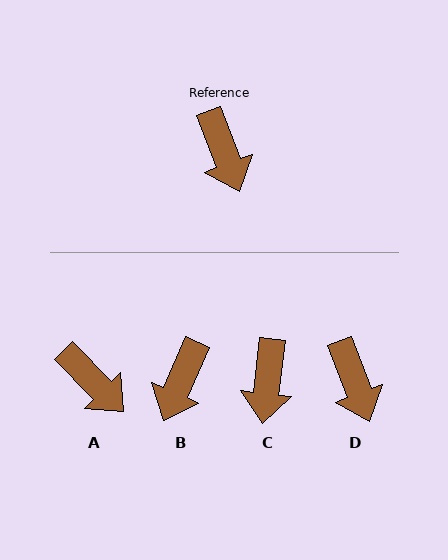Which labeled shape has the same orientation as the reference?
D.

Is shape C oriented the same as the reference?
No, it is off by about 27 degrees.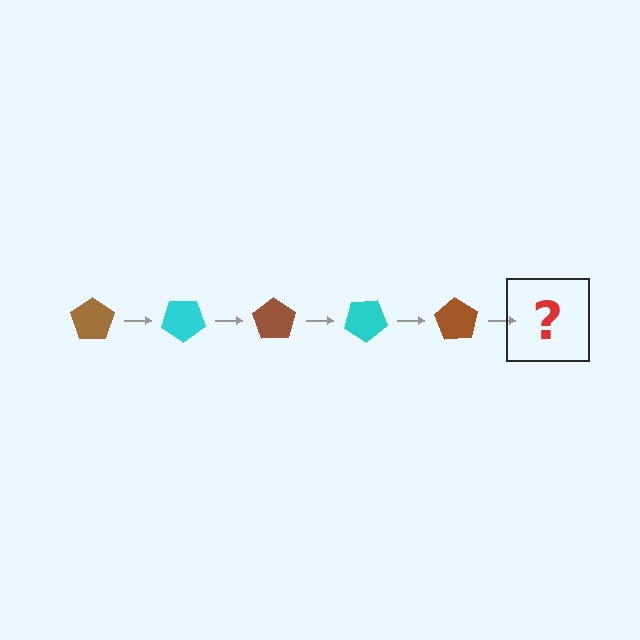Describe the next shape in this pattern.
It should be a cyan pentagon, rotated 175 degrees from the start.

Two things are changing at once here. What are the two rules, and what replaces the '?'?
The two rules are that it rotates 35 degrees each step and the color cycles through brown and cyan. The '?' should be a cyan pentagon, rotated 175 degrees from the start.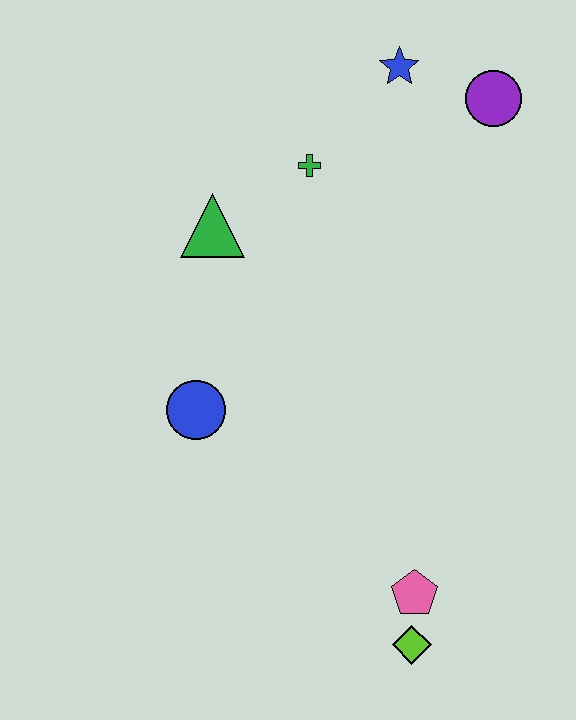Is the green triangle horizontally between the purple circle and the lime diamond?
No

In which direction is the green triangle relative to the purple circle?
The green triangle is to the left of the purple circle.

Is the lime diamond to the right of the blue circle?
Yes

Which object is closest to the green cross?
The green triangle is closest to the green cross.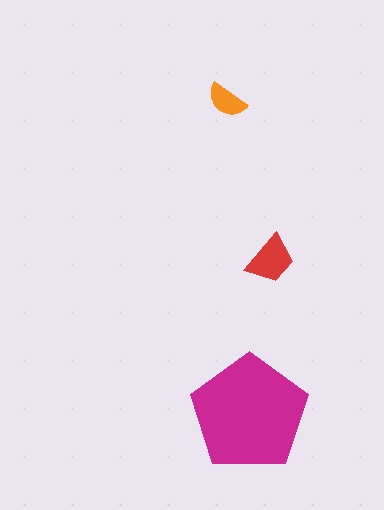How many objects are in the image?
There are 3 objects in the image.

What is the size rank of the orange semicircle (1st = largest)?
3rd.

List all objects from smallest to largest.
The orange semicircle, the red trapezoid, the magenta pentagon.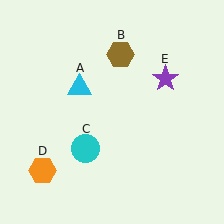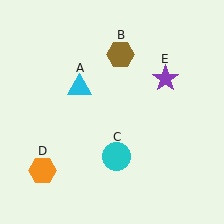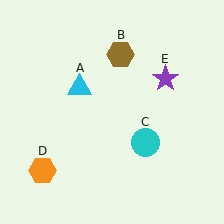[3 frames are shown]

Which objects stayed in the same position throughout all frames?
Cyan triangle (object A) and brown hexagon (object B) and orange hexagon (object D) and purple star (object E) remained stationary.